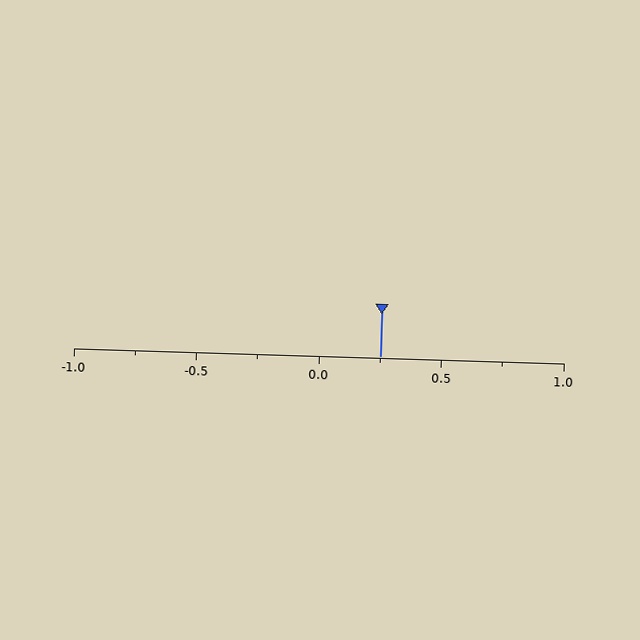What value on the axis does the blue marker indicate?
The marker indicates approximately 0.25.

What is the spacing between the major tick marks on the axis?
The major ticks are spaced 0.5 apart.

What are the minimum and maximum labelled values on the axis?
The axis runs from -1.0 to 1.0.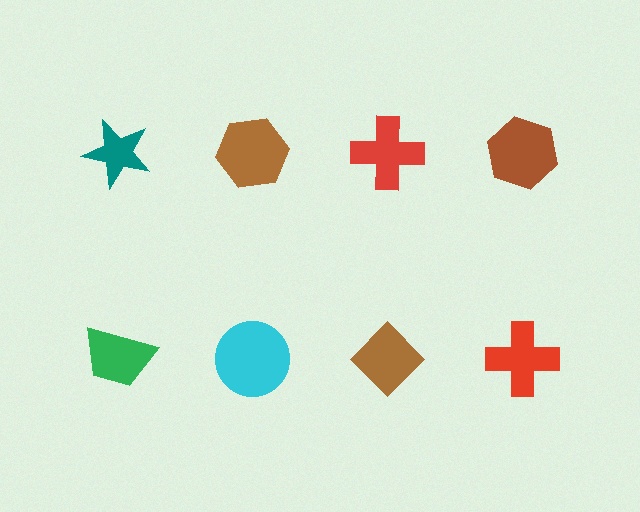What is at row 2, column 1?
A green trapezoid.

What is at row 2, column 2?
A cyan circle.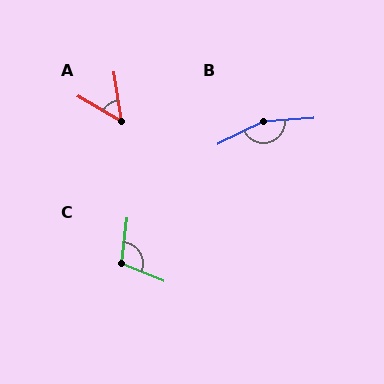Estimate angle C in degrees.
Approximately 105 degrees.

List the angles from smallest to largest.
A (51°), C (105°), B (157°).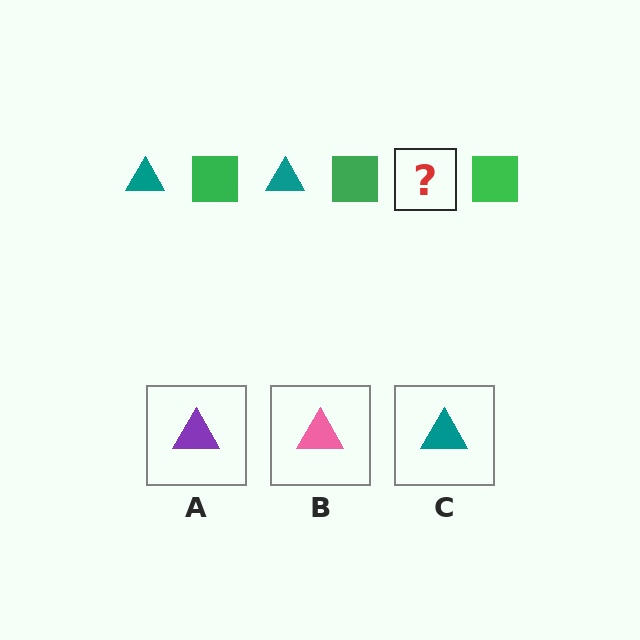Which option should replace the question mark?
Option C.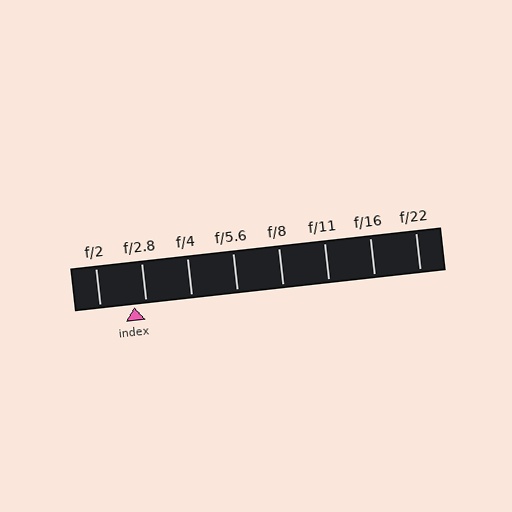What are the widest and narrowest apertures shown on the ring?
The widest aperture shown is f/2 and the narrowest is f/22.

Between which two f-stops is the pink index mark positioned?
The index mark is between f/2 and f/2.8.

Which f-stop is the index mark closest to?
The index mark is closest to f/2.8.